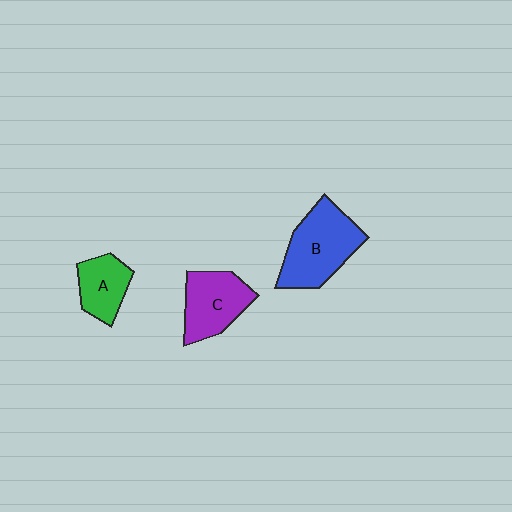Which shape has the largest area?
Shape B (blue).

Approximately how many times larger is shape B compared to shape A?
Approximately 1.7 times.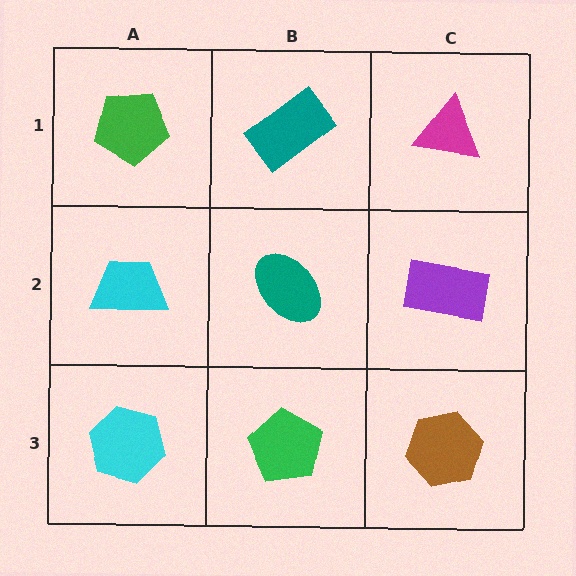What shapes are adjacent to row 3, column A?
A cyan trapezoid (row 2, column A), a green pentagon (row 3, column B).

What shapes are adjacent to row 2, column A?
A green pentagon (row 1, column A), a cyan hexagon (row 3, column A), a teal ellipse (row 2, column B).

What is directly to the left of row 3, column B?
A cyan hexagon.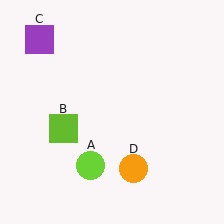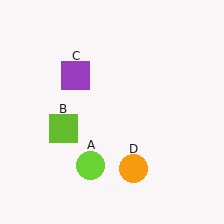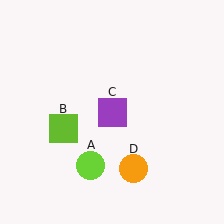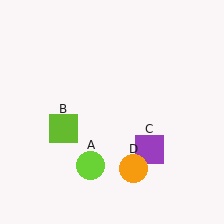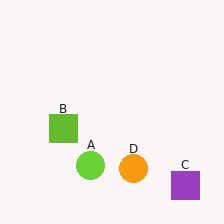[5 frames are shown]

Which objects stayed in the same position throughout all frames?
Lime circle (object A) and lime square (object B) and orange circle (object D) remained stationary.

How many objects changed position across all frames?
1 object changed position: purple square (object C).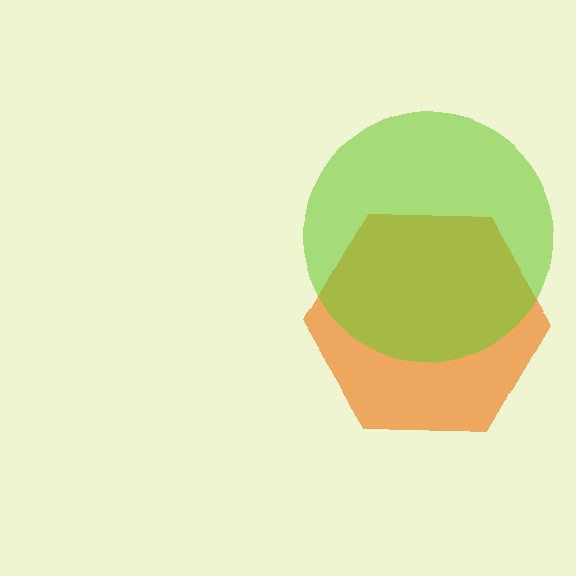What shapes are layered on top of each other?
The layered shapes are: an orange hexagon, a lime circle.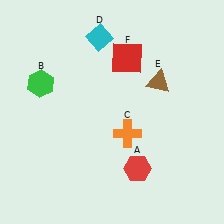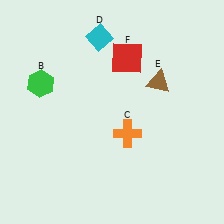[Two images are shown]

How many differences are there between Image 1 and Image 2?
There is 1 difference between the two images.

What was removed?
The red hexagon (A) was removed in Image 2.